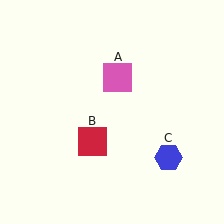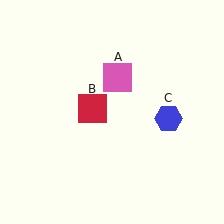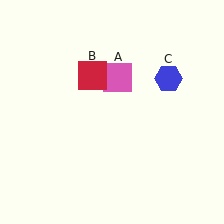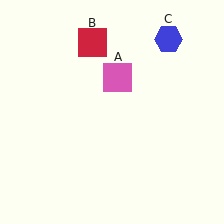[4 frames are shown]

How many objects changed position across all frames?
2 objects changed position: red square (object B), blue hexagon (object C).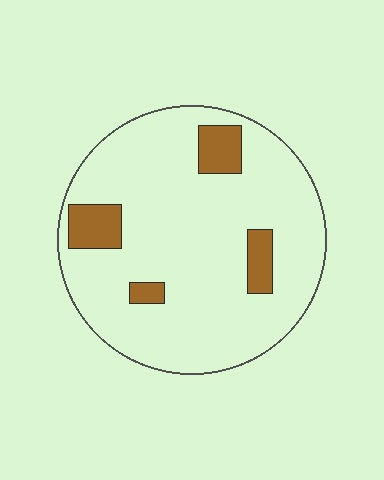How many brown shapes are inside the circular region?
4.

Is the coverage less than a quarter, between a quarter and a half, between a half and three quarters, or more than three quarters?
Less than a quarter.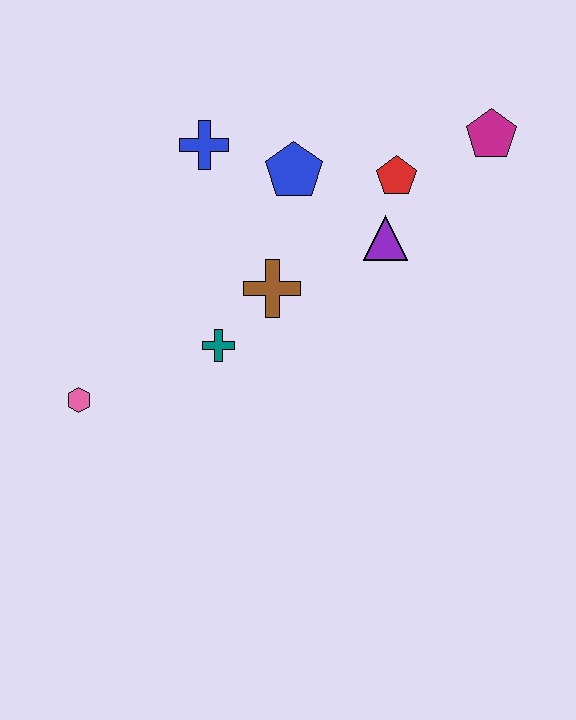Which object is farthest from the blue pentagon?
The pink hexagon is farthest from the blue pentagon.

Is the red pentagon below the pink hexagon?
No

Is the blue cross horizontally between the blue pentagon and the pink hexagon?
Yes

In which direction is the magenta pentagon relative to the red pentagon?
The magenta pentagon is to the right of the red pentagon.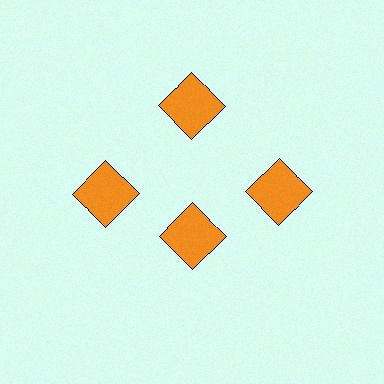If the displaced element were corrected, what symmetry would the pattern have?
It would have 4-fold rotational symmetry — the pattern would map onto itself every 90 degrees.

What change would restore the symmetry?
The symmetry would be restored by moving it outward, back onto the ring so that all 4 squares sit at equal angles and equal distance from the center.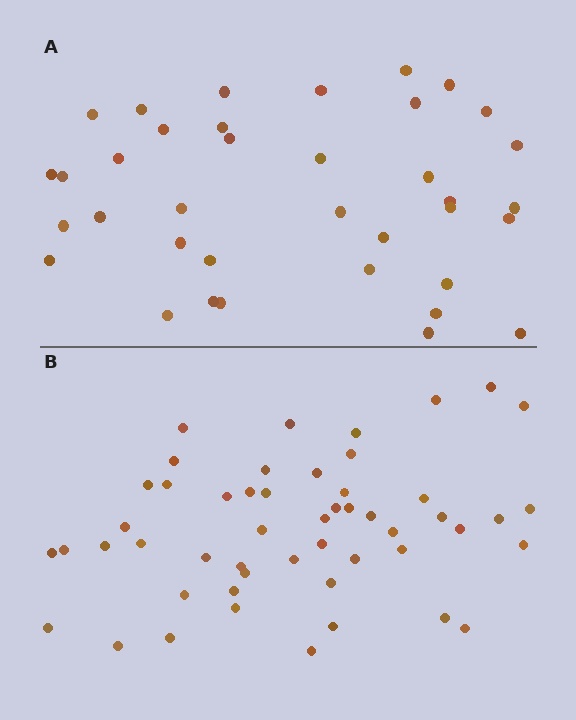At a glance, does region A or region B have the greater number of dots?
Region B (the bottom region) has more dots.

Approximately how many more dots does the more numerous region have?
Region B has approximately 15 more dots than region A.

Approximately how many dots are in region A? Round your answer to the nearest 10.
About 40 dots. (The exact count is 37, which rounds to 40.)